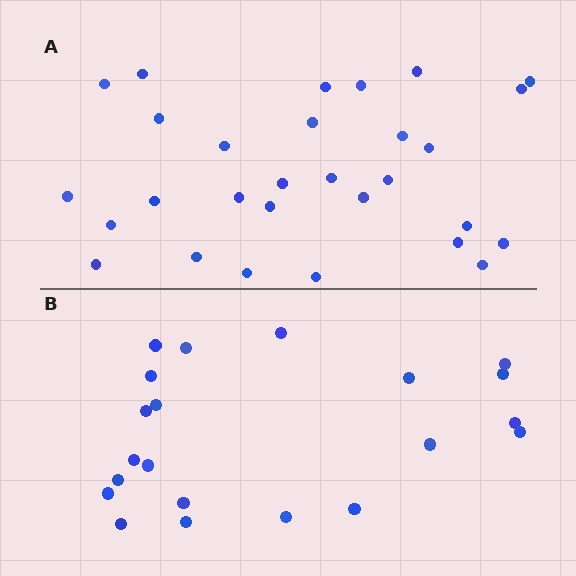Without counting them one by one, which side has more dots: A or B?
Region A (the top region) has more dots.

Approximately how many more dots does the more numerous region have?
Region A has roughly 8 or so more dots than region B.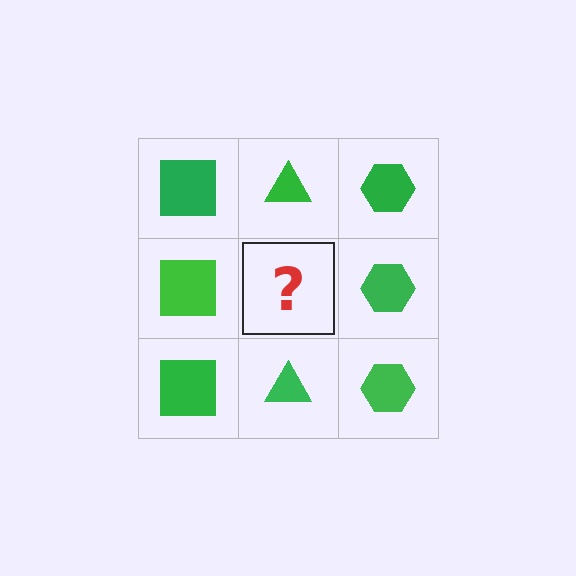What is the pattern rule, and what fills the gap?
The rule is that each column has a consistent shape. The gap should be filled with a green triangle.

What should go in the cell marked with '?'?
The missing cell should contain a green triangle.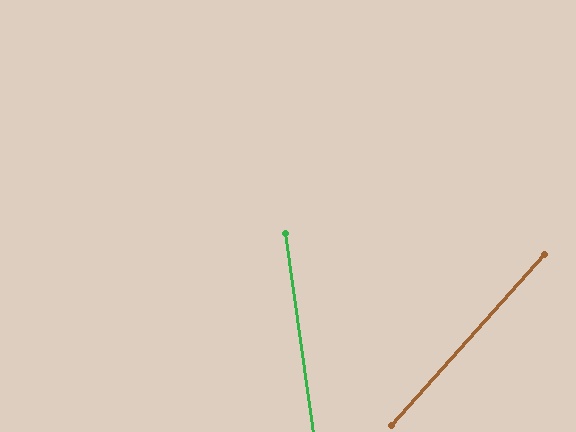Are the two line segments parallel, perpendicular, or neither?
Neither parallel nor perpendicular — they differ by about 50°.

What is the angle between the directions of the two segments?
Approximately 50 degrees.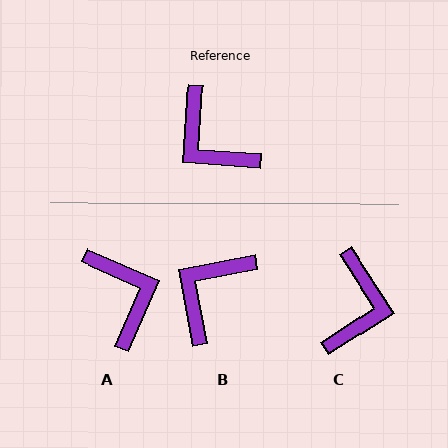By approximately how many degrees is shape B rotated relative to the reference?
Approximately 76 degrees clockwise.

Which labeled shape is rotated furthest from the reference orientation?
A, about 160 degrees away.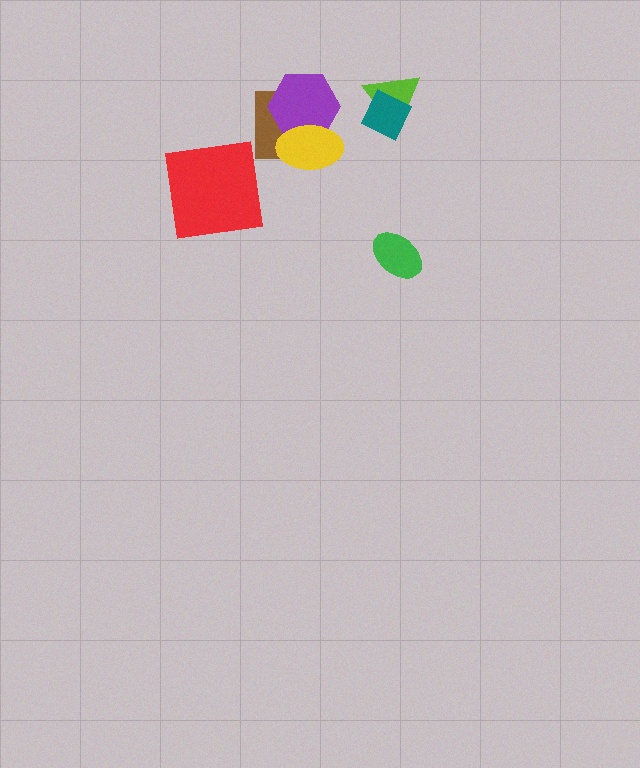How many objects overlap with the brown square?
2 objects overlap with the brown square.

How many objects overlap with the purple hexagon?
2 objects overlap with the purple hexagon.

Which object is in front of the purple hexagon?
The yellow ellipse is in front of the purple hexagon.